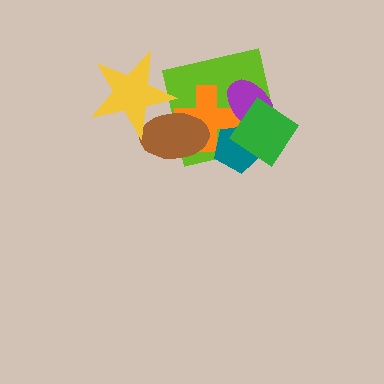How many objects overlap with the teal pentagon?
4 objects overlap with the teal pentagon.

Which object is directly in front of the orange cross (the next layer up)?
The brown ellipse is directly in front of the orange cross.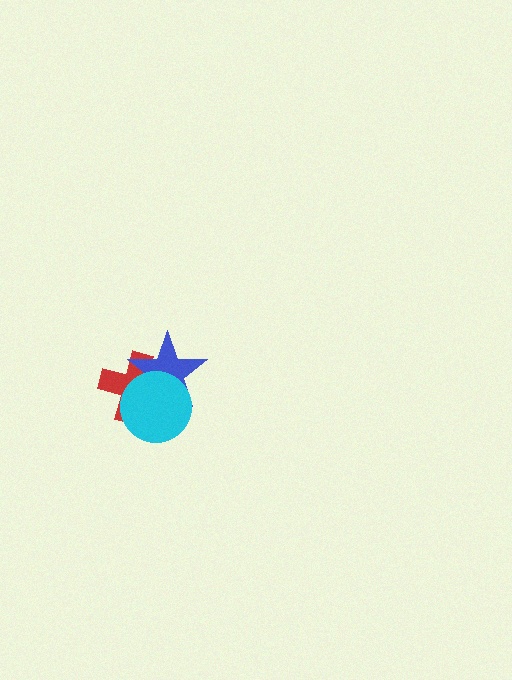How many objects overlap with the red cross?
2 objects overlap with the red cross.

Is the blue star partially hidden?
Yes, it is partially covered by another shape.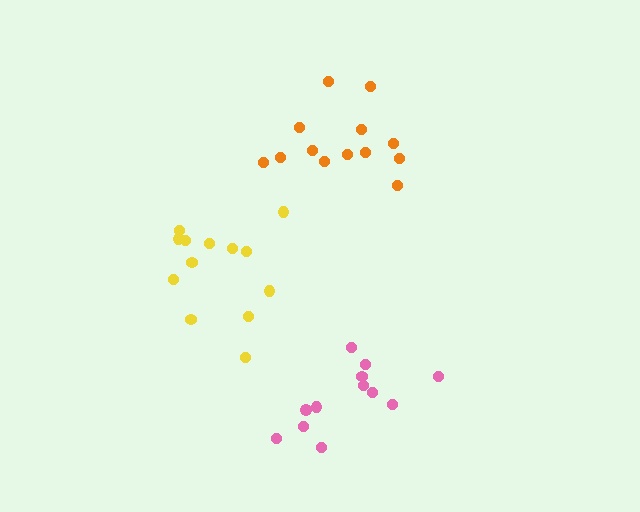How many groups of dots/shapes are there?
There are 3 groups.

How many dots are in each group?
Group 1: 12 dots, Group 2: 13 dots, Group 3: 13 dots (38 total).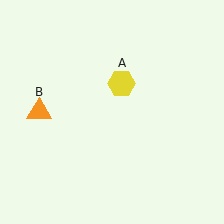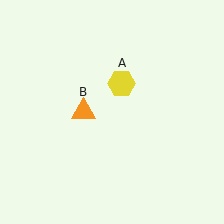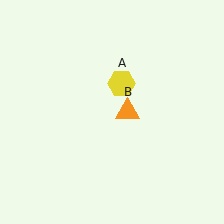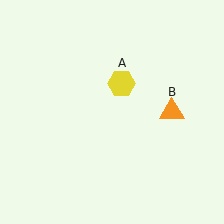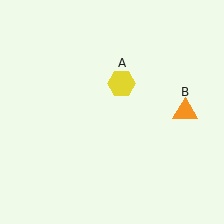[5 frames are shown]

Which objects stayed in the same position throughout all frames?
Yellow hexagon (object A) remained stationary.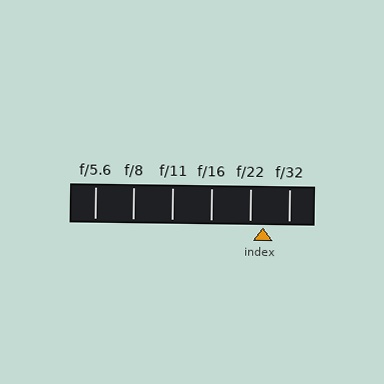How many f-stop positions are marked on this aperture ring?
There are 6 f-stop positions marked.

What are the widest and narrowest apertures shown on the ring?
The widest aperture shown is f/5.6 and the narrowest is f/32.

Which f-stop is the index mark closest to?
The index mark is closest to f/22.